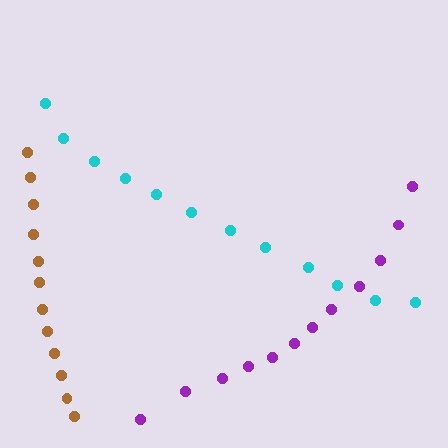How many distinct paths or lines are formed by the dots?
There are 3 distinct paths.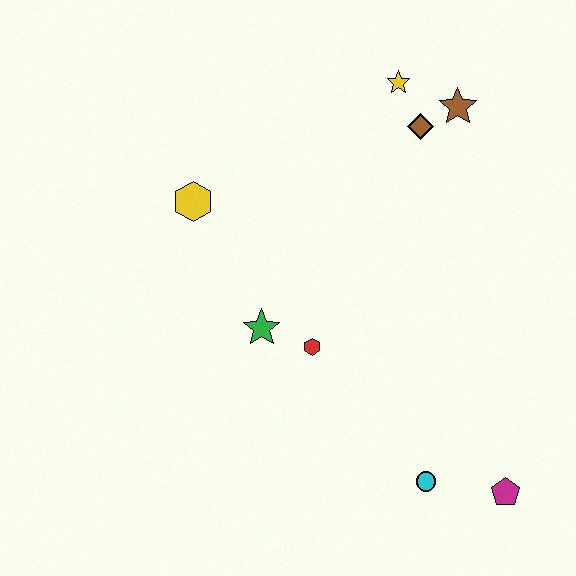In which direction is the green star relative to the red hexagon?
The green star is to the left of the red hexagon.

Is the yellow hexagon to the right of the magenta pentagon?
No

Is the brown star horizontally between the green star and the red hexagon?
No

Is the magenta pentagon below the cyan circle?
Yes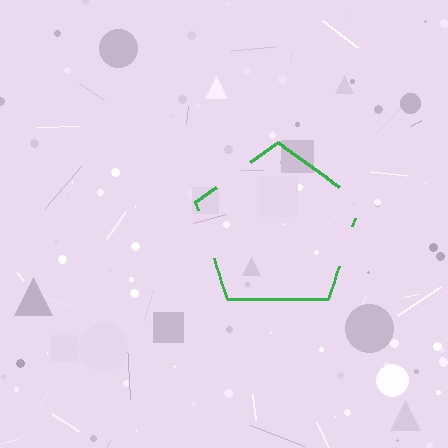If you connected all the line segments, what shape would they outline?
They would outline a pentagon.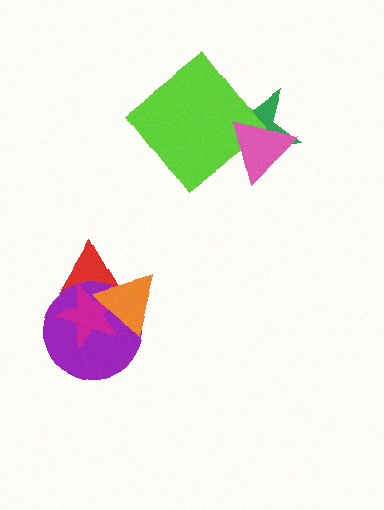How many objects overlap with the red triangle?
3 objects overlap with the red triangle.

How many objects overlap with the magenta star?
3 objects overlap with the magenta star.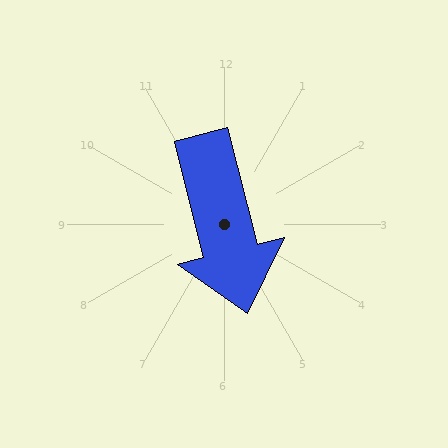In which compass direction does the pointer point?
South.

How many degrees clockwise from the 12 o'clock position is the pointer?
Approximately 166 degrees.